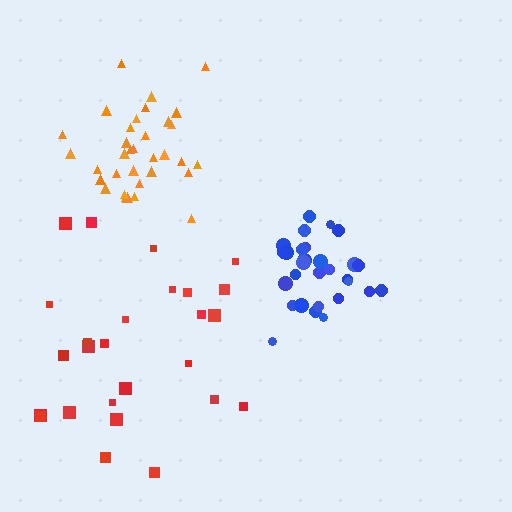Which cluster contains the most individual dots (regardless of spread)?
Orange (34).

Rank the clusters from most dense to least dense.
blue, orange, red.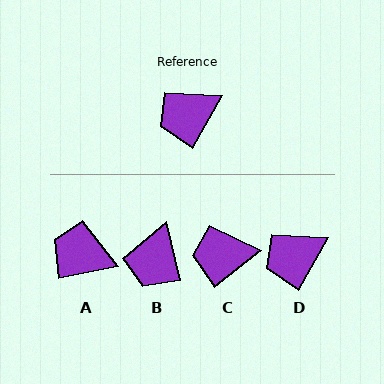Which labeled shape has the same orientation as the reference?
D.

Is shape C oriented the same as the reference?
No, it is off by about 23 degrees.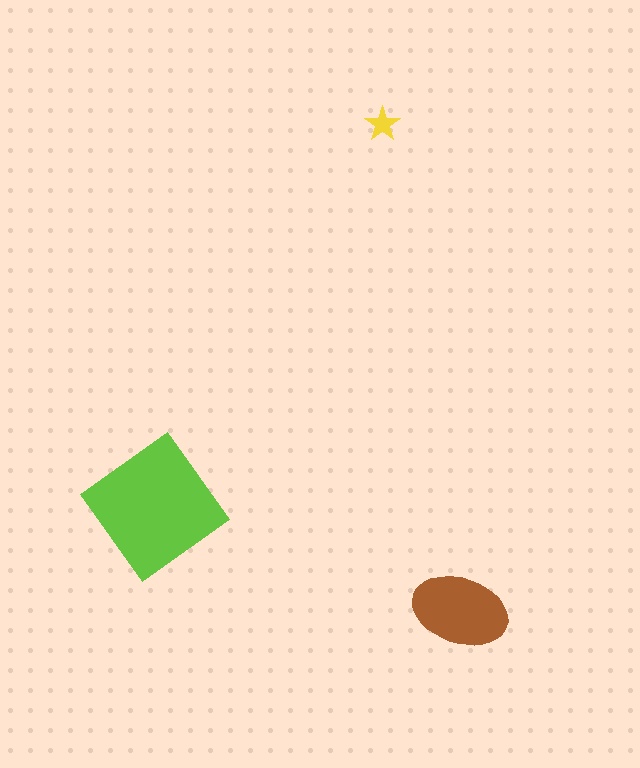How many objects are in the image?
There are 3 objects in the image.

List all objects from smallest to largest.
The yellow star, the brown ellipse, the lime diamond.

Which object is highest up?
The yellow star is topmost.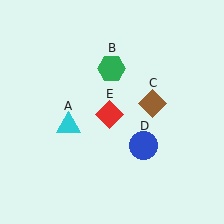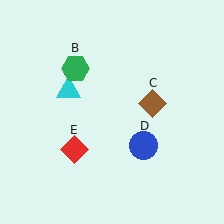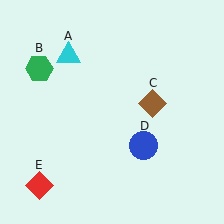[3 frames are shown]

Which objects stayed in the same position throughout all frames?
Brown diamond (object C) and blue circle (object D) remained stationary.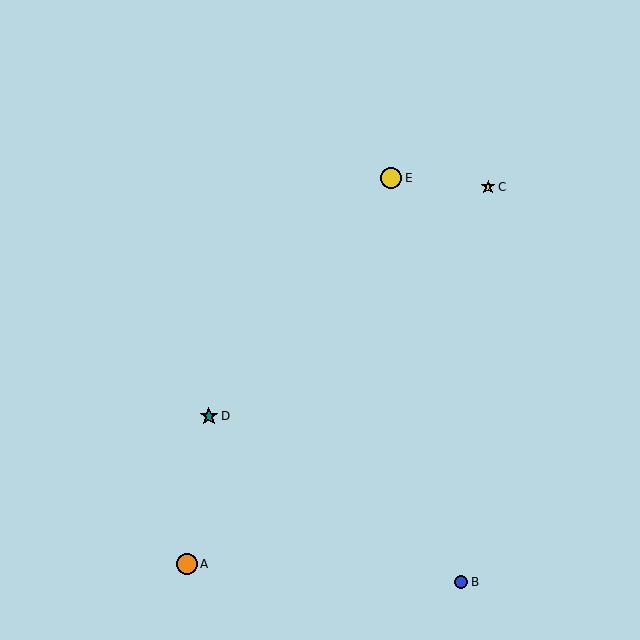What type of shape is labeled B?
Shape B is a blue circle.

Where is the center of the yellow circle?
The center of the yellow circle is at (391, 178).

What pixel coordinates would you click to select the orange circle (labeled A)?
Click at (187, 564) to select the orange circle A.